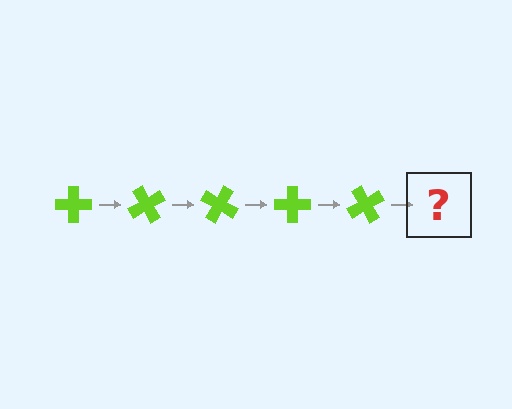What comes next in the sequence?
The next element should be a lime cross rotated 300 degrees.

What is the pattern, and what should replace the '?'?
The pattern is that the cross rotates 60 degrees each step. The '?' should be a lime cross rotated 300 degrees.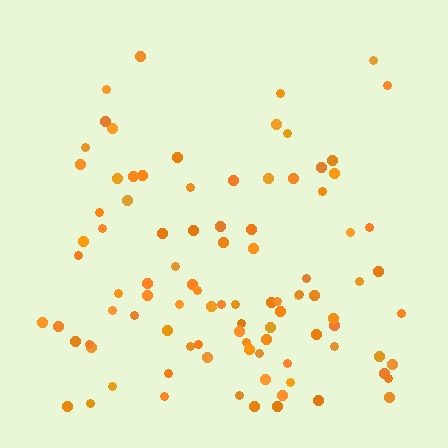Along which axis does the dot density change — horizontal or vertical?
Vertical.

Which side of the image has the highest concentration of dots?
The bottom.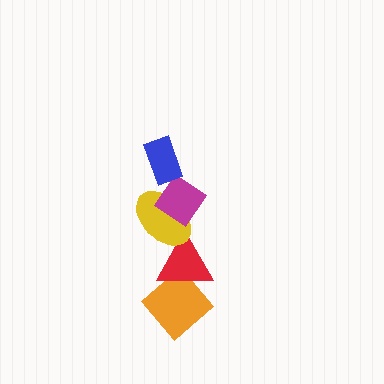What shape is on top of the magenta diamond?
The blue rectangle is on top of the magenta diamond.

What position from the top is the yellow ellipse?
The yellow ellipse is 3rd from the top.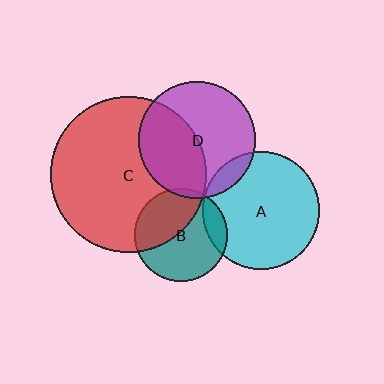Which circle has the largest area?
Circle C (red).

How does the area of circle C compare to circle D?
Approximately 1.8 times.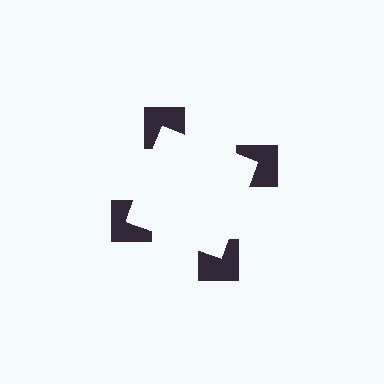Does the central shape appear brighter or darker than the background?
It typically appears slightly brighter than the background, even though no actual brightness change is drawn.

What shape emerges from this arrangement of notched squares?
An illusory square — its edges are inferred from the aligned wedge cuts in the notched squares, not physically drawn.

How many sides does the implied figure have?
4 sides.